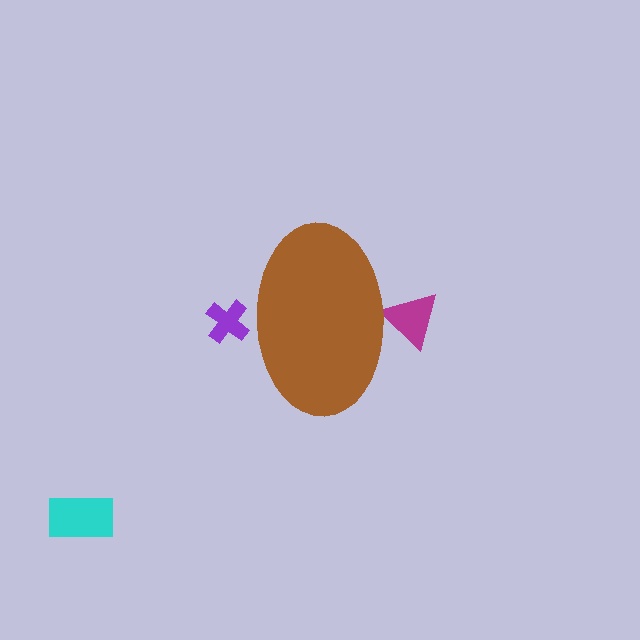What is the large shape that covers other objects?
A brown ellipse.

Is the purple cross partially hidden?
Yes, the purple cross is partially hidden behind the brown ellipse.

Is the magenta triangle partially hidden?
Yes, the magenta triangle is partially hidden behind the brown ellipse.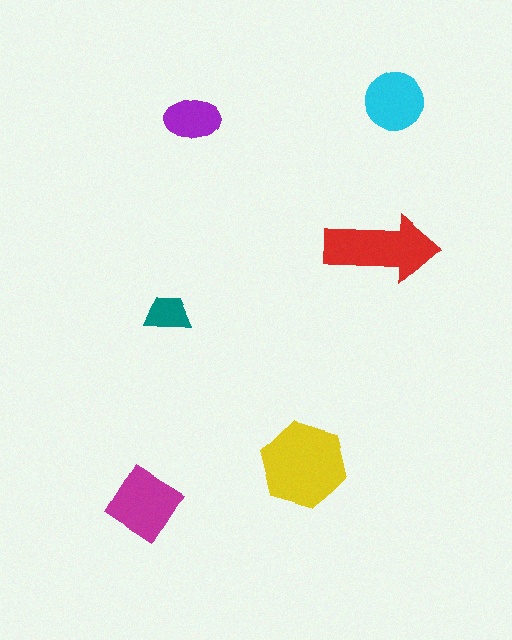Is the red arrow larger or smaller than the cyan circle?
Larger.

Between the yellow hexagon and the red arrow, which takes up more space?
The yellow hexagon.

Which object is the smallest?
The teal trapezoid.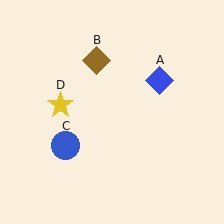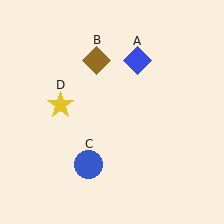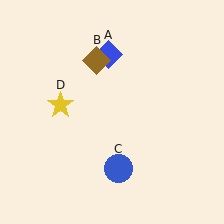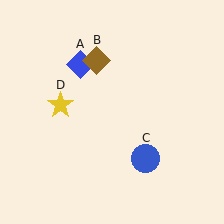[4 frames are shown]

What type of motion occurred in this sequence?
The blue diamond (object A), blue circle (object C) rotated counterclockwise around the center of the scene.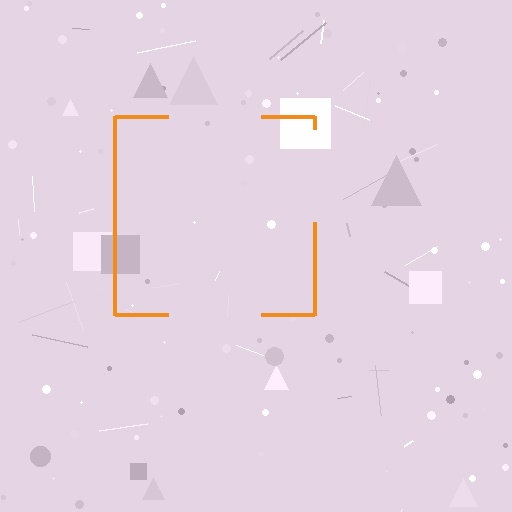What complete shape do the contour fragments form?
The contour fragments form a square.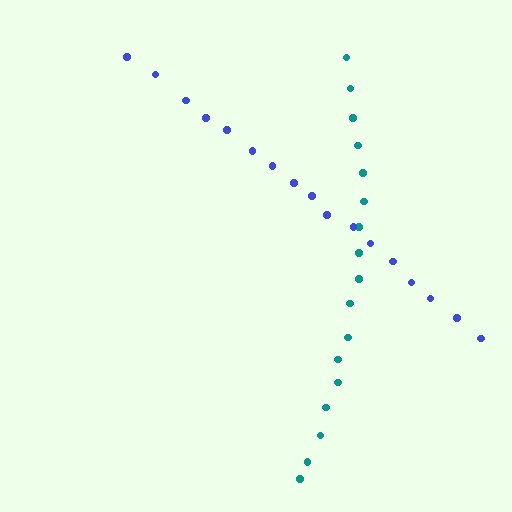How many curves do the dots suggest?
There are 2 distinct paths.